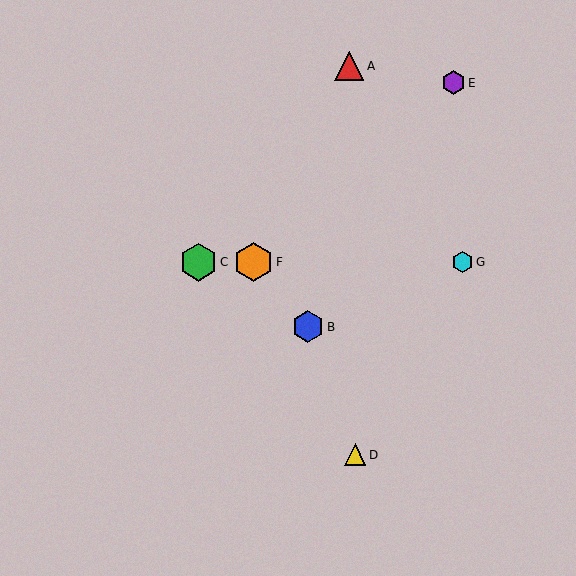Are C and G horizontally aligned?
Yes, both are at y≈262.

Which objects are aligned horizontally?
Objects C, F, G are aligned horizontally.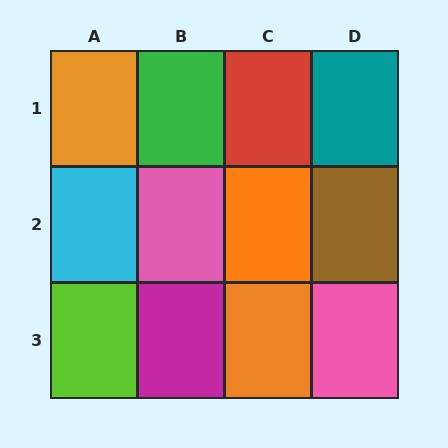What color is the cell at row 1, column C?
Red.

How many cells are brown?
1 cell is brown.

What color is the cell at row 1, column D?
Teal.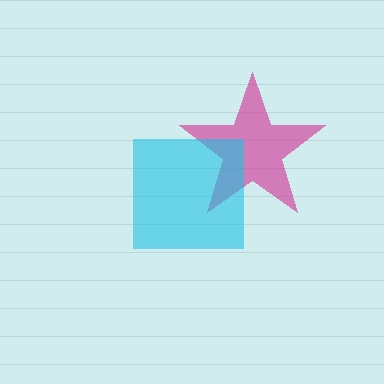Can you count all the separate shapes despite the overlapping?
Yes, there are 2 separate shapes.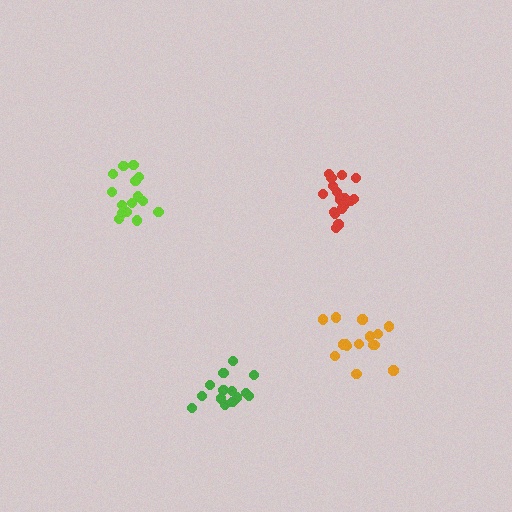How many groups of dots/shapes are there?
There are 4 groups.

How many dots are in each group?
Group 1: 17 dots, Group 2: 15 dots, Group 3: 15 dots, Group 4: 14 dots (61 total).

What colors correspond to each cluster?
The clusters are colored: red, orange, lime, green.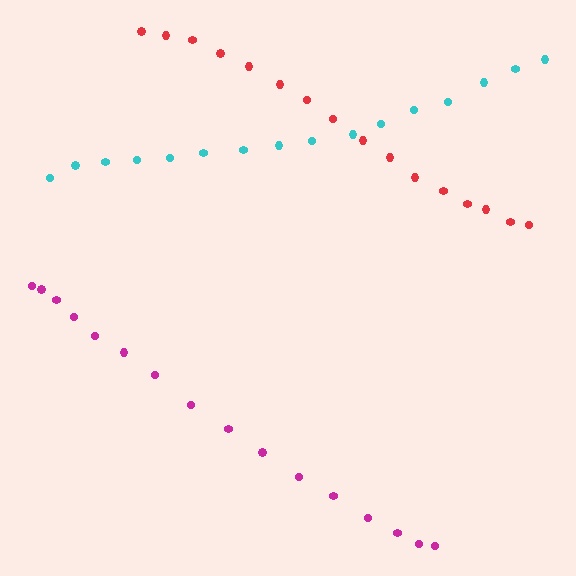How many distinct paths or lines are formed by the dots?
There are 3 distinct paths.